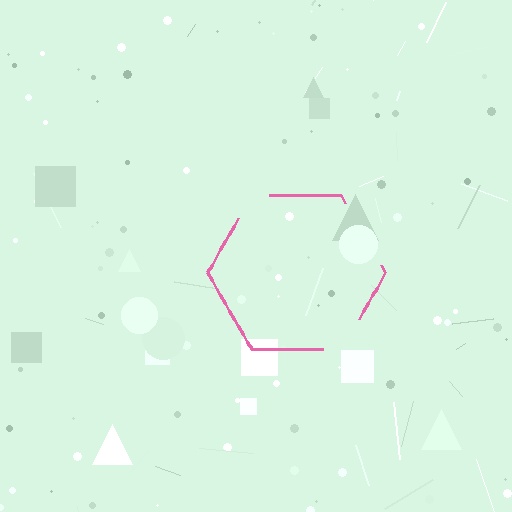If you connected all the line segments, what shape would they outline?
They would outline a hexagon.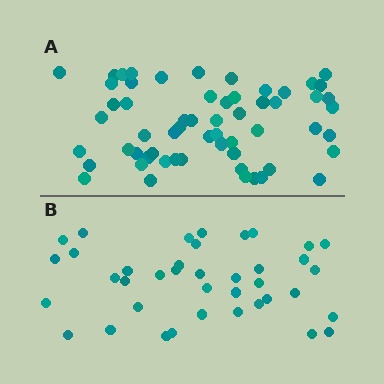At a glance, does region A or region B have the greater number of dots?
Region A (the top region) has more dots.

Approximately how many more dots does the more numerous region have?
Region A has approximately 20 more dots than region B.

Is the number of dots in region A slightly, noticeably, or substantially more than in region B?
Region A has substantially more. The ratio is roughly 1.5 to 1.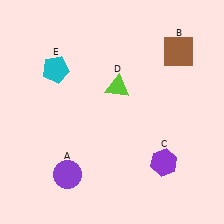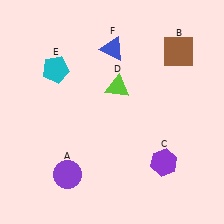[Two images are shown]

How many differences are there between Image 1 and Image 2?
There is 1 difference between the two images.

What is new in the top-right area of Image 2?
A blue triangle (F) was added in the top-right area of Image 2.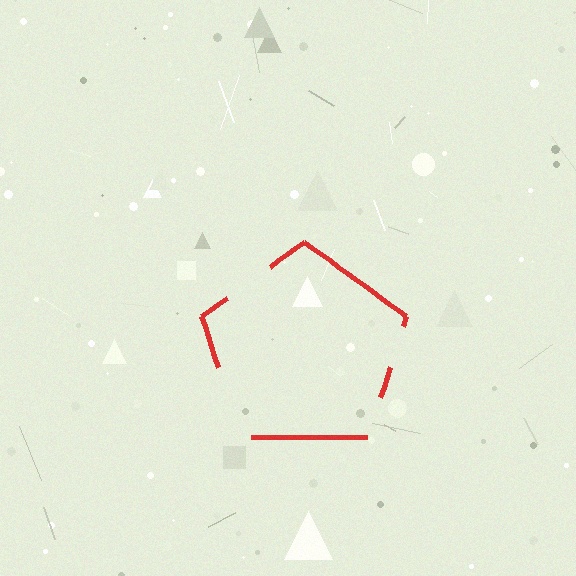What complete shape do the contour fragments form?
The contour fragments form a pentagon.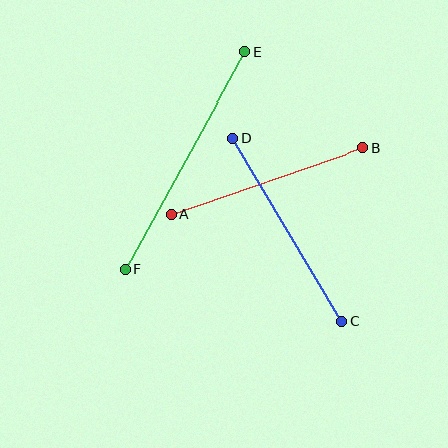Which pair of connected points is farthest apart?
Points E and F are farthest apart.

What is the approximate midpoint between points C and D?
The midpoint is at approximately (287, 230) pixels.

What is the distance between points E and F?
The distance is approximately 248 pixels.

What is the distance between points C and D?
The distance is approximately 214 pixels.